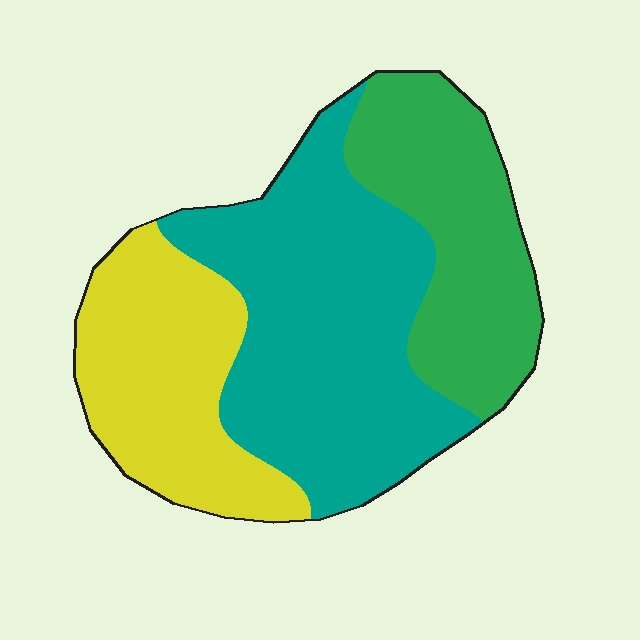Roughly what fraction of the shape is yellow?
Yellow covers 27% of the shape.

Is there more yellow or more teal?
Teal.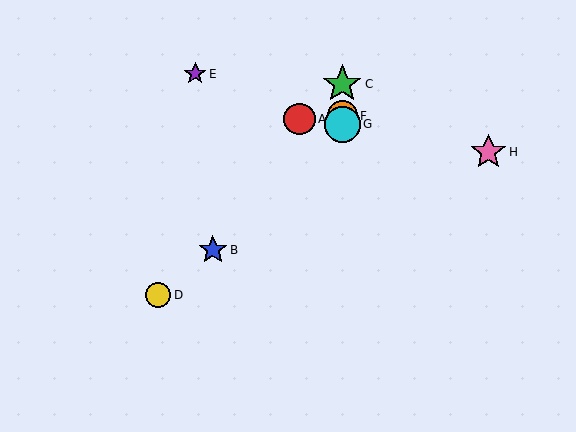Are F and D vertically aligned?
No, F is at x≈342 and D is at x≈158.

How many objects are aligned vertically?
3 objects (C, F, G) are aligned vertically.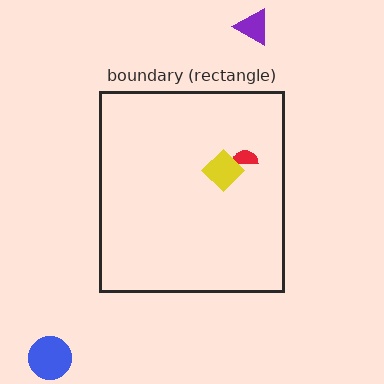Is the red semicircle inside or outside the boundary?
Inside.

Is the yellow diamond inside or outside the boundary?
Inside.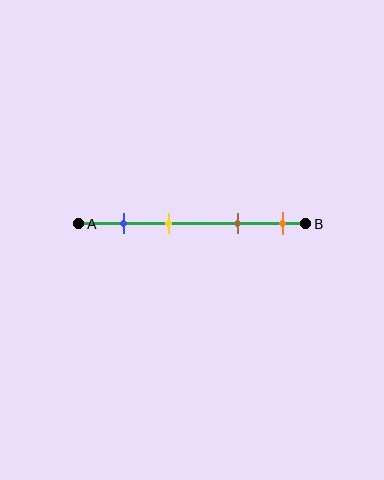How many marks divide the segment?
There are 4 marks dividing the segment.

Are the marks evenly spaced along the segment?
No, the marks are not evenly spaced.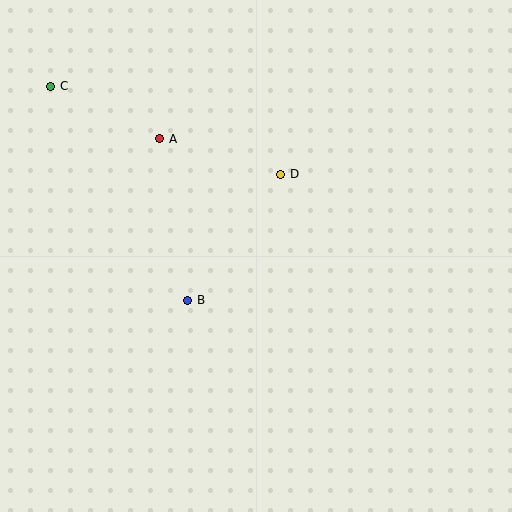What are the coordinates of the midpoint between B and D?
The midpoint between B and D is at (234, 237).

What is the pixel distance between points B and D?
The distance between B and D is 156 pixels.